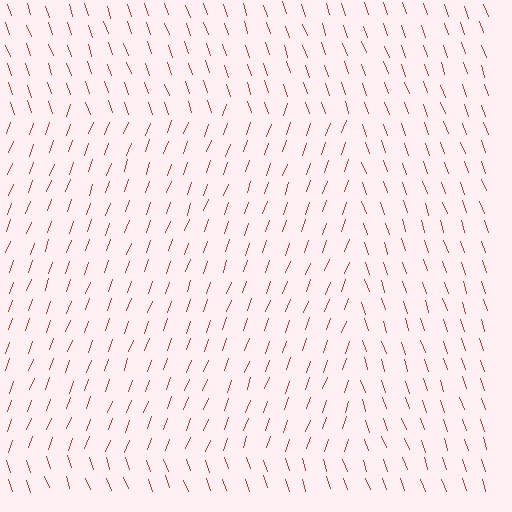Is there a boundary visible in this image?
Yes, there is a texture boundary formed by a change in line orientation.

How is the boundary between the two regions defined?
The boundary is defined purely by a change in line orientation (approximately 39 degrees difference). All lines are the same color and thickness.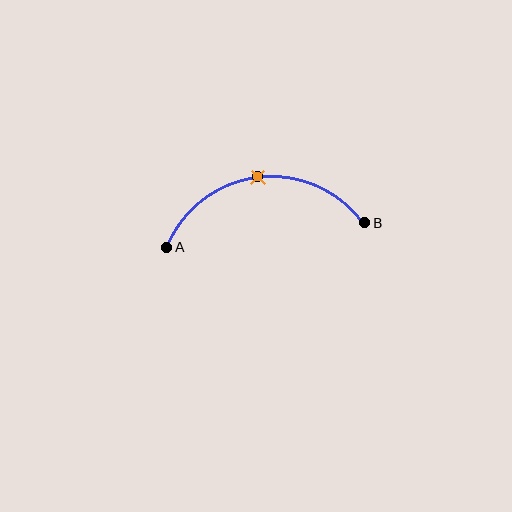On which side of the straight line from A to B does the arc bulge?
The arc bulges above the straight line connecting A and B.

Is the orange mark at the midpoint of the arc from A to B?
Yes. The orange mark lies on the arc at equal arc-length from both A and B — it is the arc midpoint.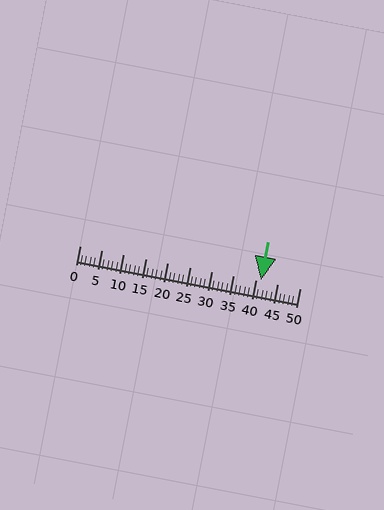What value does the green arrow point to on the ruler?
The green arrow points to approximately 41.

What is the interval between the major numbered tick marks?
The major tick marks are spaced 5 units apart.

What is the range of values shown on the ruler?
The ruler shows values from 0 to 50.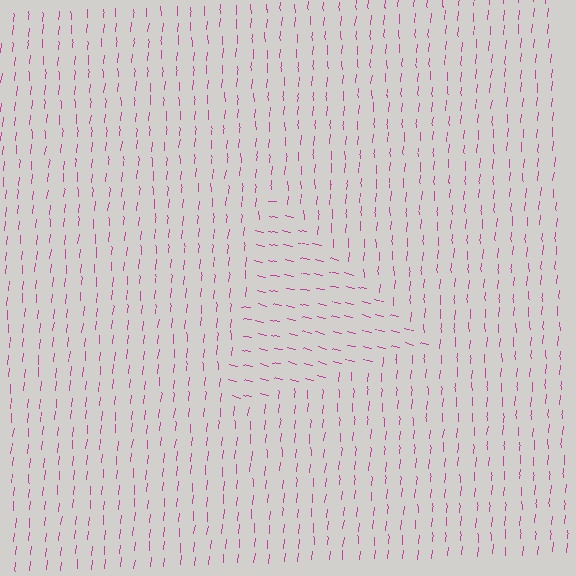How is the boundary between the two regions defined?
The boundary is defined purely by a change in line orientation (approximately 82 degrees difference). All lines are the same color and thickness.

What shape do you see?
I see a triangle.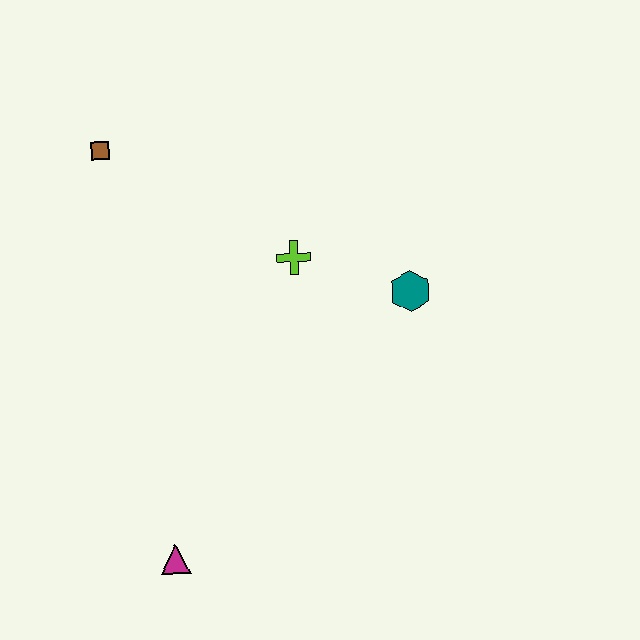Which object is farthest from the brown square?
The magenta triangle is farthest from the brown square.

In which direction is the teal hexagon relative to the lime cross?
The teal hexagon is to the right of the lime cross.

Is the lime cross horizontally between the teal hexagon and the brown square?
Yes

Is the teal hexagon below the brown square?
Yes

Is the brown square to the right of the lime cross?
No